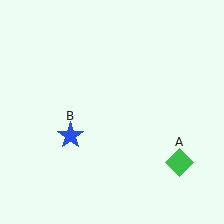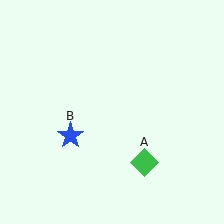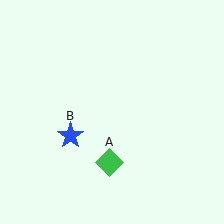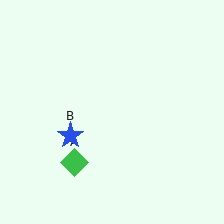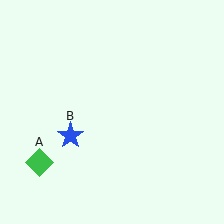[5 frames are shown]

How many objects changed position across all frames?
1 object changed position: green diamond (object A).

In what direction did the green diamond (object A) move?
The green diamond (object A) moved left.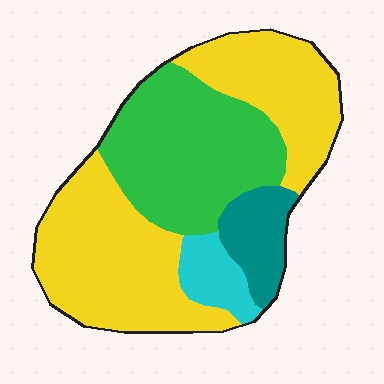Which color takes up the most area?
Yellow, at roughly 50%.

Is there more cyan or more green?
Green.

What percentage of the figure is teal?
Teal covers 9% of the figure.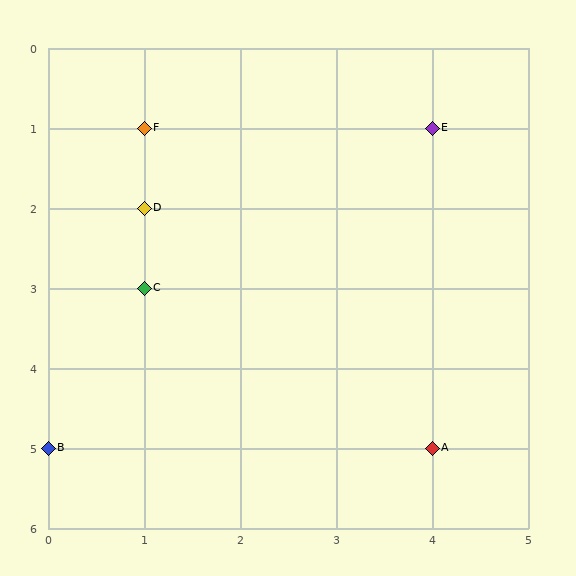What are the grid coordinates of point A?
Point A is at grid coordinates (4, 5).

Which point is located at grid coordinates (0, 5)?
Point B is at (0, 5).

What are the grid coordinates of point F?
Point F is at grid coordinates (1, 1).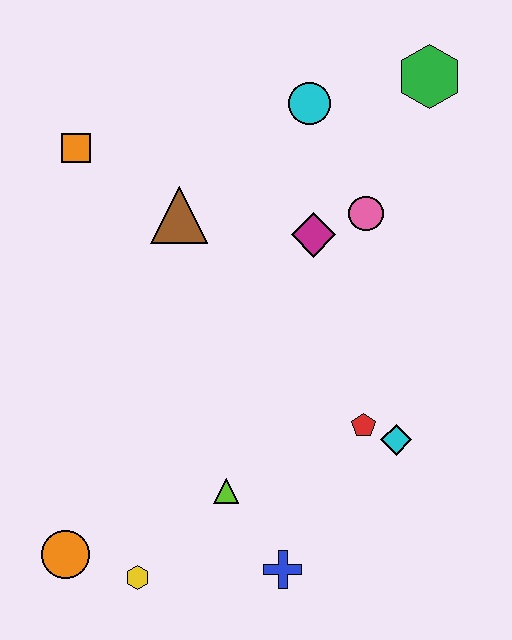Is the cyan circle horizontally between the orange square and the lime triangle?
No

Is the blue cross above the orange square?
No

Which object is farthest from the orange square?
The blue cross is farthest from the orange square.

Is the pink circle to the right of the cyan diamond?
No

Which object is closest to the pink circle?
The magenta diamond is closest to the pink circle.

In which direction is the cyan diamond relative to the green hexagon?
The cyan diamond is below the green hexagon.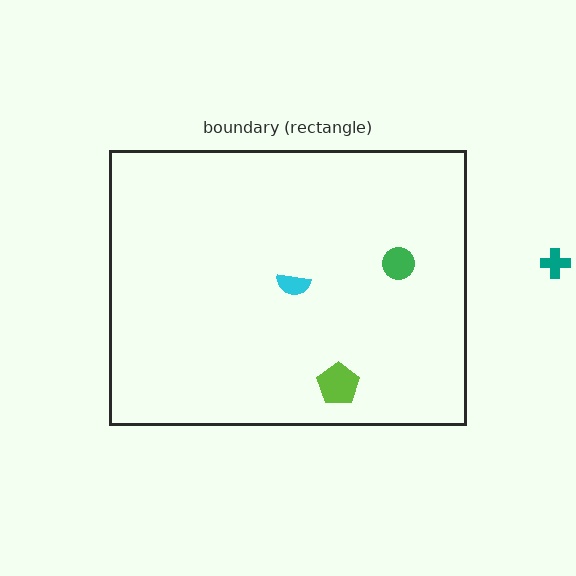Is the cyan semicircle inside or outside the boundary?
Inside.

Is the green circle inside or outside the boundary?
Inside.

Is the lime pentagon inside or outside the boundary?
Inside.